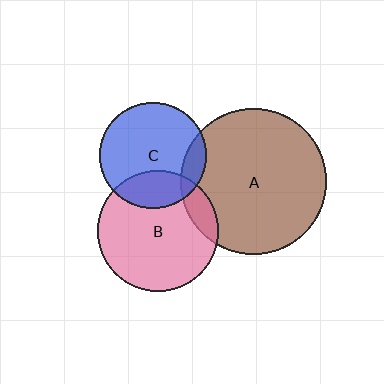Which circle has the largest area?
Circle A (brown).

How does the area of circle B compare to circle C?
Approximately 1.3 times.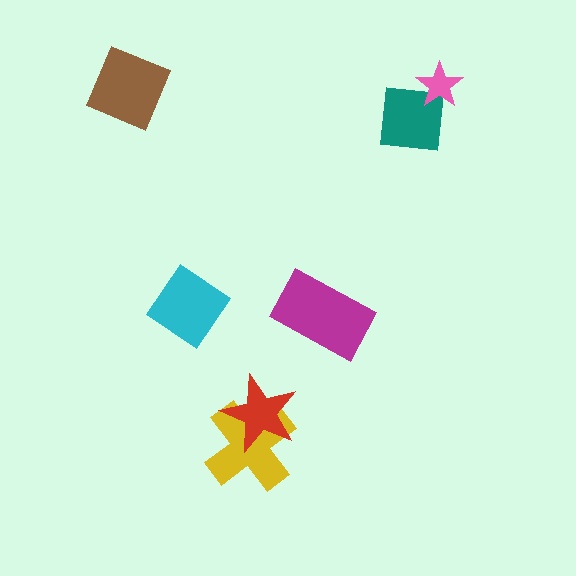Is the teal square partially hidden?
Yes, it is partially covered by another shape.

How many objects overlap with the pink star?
1 object overlaps with the pink star.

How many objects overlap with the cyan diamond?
0 objects overlap with the cyan diamond.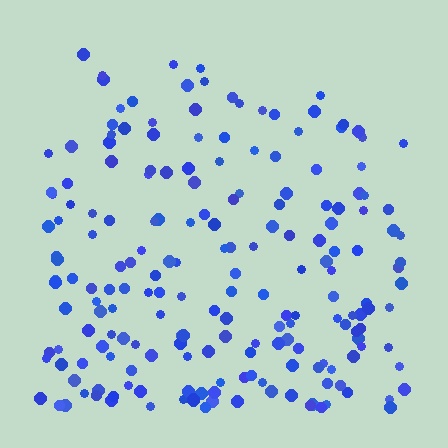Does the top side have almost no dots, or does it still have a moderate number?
Still a moderate number, just noticeably fewer than the bottom.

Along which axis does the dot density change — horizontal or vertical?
Vertical.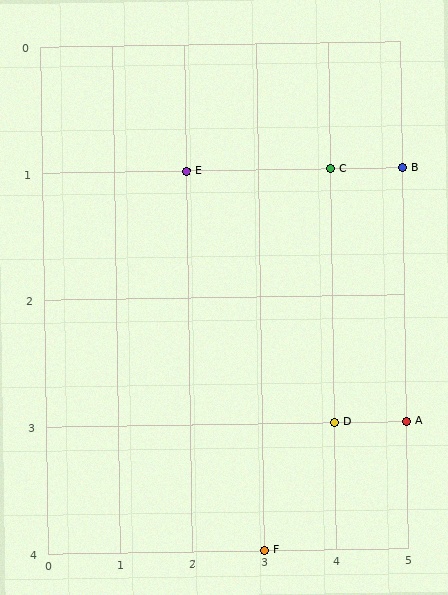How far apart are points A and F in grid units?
Points A and F are 2 columns and 1 row apart (about 2.2 grid units diagonally).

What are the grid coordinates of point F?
Point F is at grid coordinates (3, 4).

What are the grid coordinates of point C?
Point C is at grid coordinates (4, 1).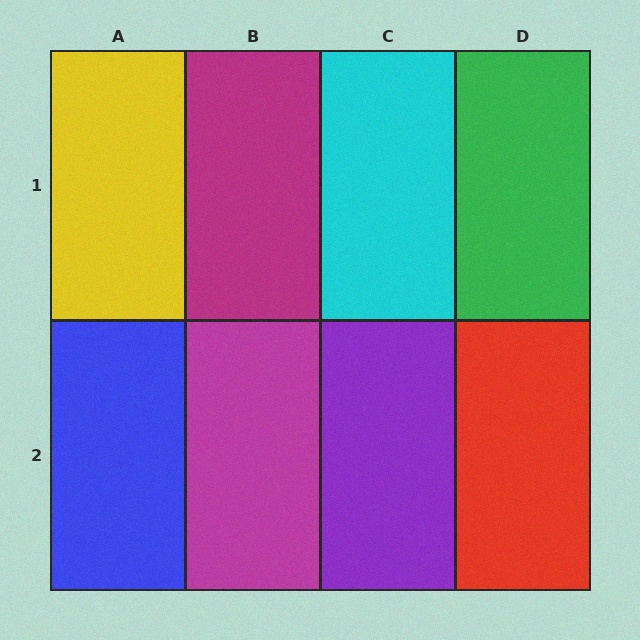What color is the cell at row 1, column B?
Magenta.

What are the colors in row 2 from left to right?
Blue, magenta, purple, red.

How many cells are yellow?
1 cell is yellow.